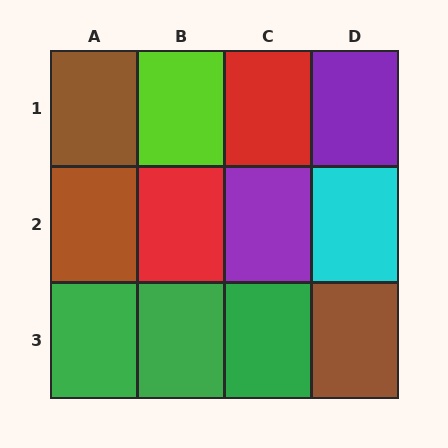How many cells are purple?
2 cells are purple.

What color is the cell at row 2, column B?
Red.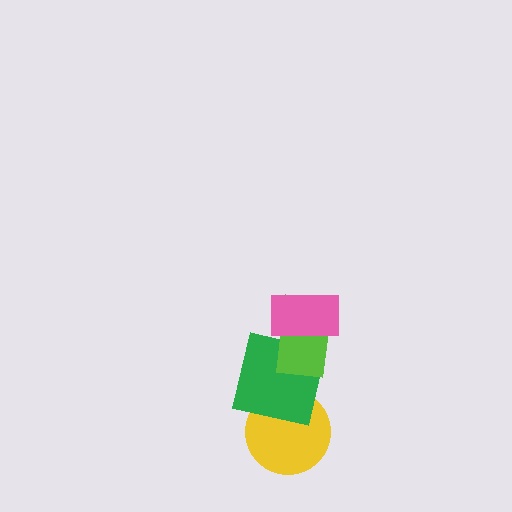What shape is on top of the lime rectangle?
The pink rectangle is on top of the lime rectangle.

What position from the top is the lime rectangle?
The lime rectangle is 2nd from the top.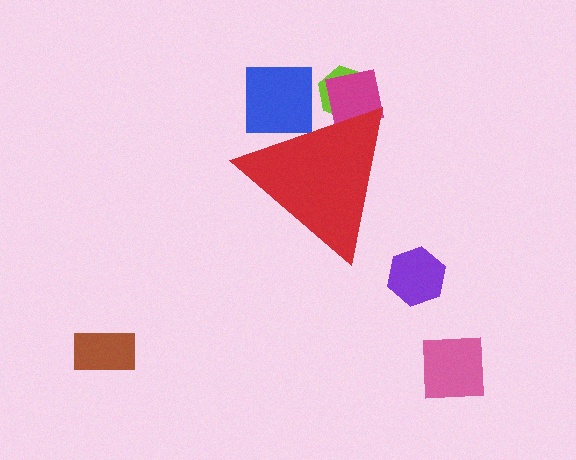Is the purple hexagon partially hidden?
No, the purple hexagon is fully visible.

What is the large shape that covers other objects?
A red triangle.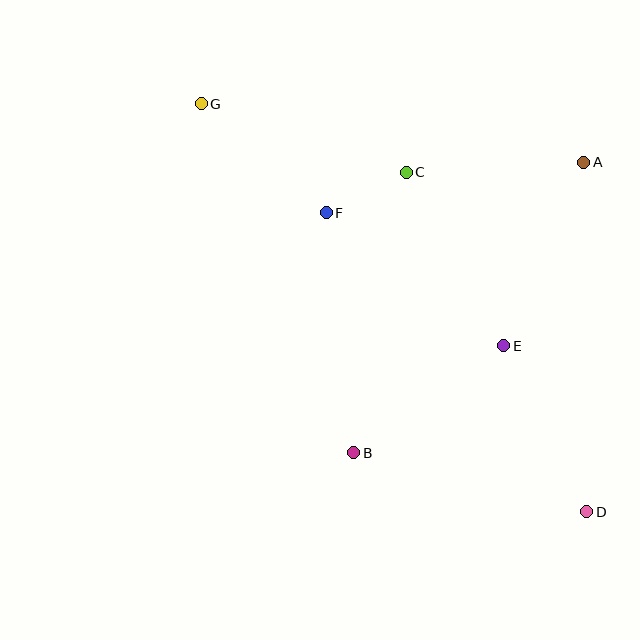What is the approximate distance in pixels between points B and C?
The distance between B and C is approximately 286 pixels.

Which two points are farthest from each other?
Points D and G are farthest from each other.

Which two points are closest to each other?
Points C and F are closest to each other.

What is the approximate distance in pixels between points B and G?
The distance between B and G is approximately 381 pixels.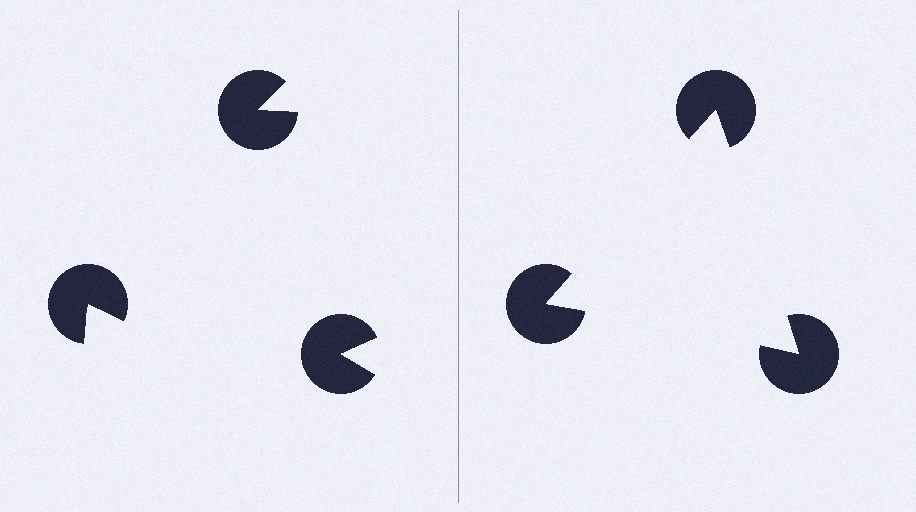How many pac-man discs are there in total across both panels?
6 — 3 on each side.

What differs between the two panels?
The pac-man discs are positioned identically on both sides; only the wedge orientations differ. On the right they align to a triangle; on the left they are misaligned.